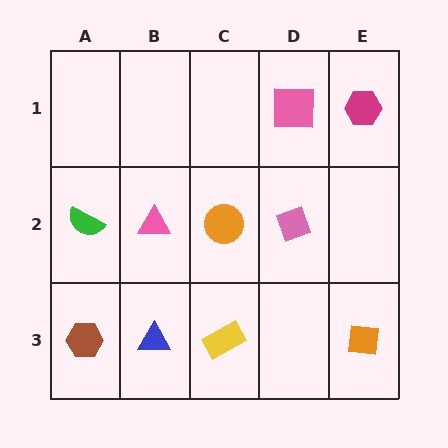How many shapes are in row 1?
2 shapes.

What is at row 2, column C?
An orange circle.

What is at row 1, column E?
A magenta hexagon.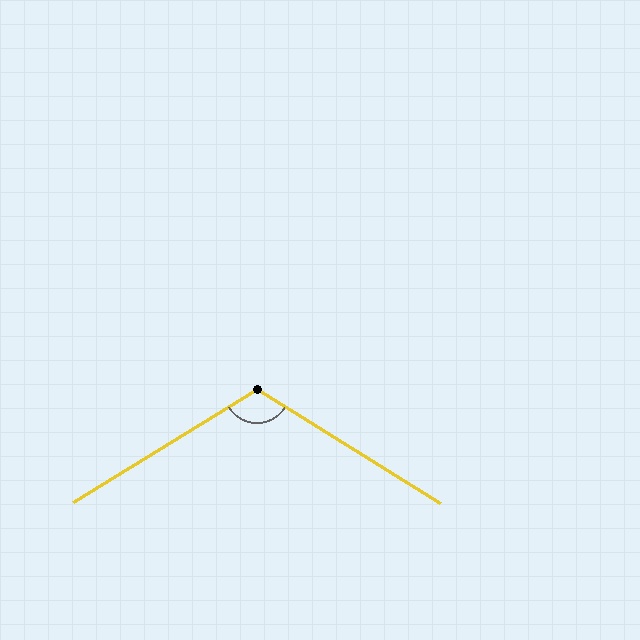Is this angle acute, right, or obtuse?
It is obtuse.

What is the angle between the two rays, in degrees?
Approximately 117 degrees.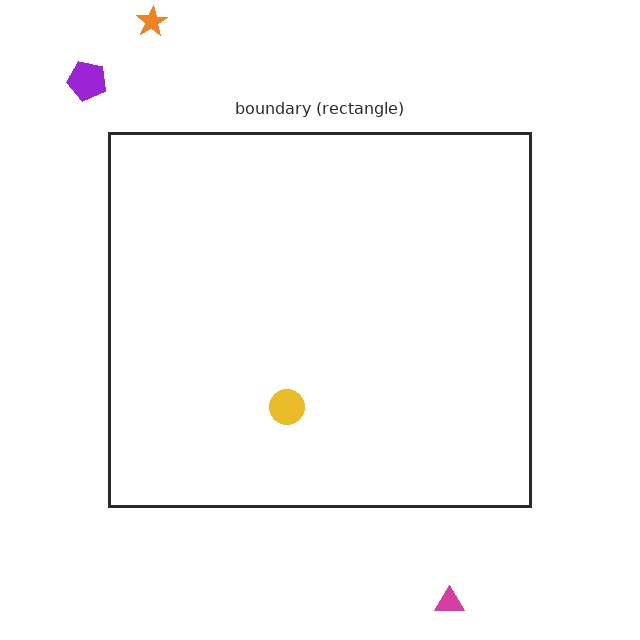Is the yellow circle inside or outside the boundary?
Inside.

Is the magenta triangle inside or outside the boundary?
Outside.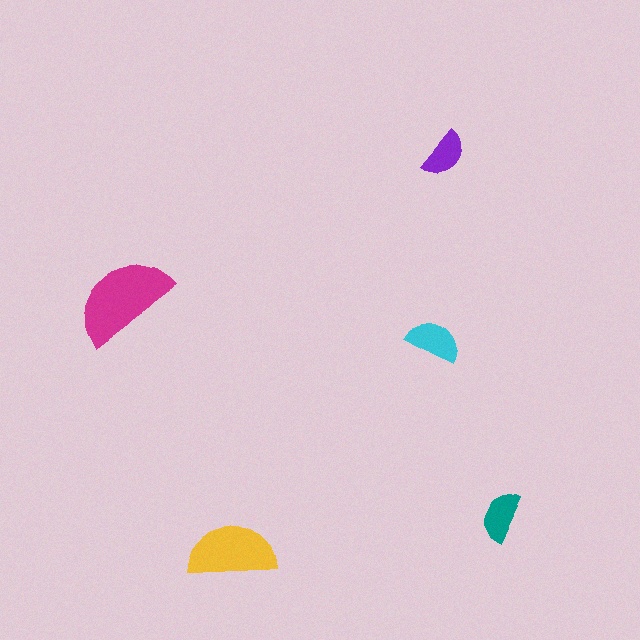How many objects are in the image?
There are 5 objects in the image.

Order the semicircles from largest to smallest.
the magenta one, the yellow one, the cyan one, the teal one, the purple one.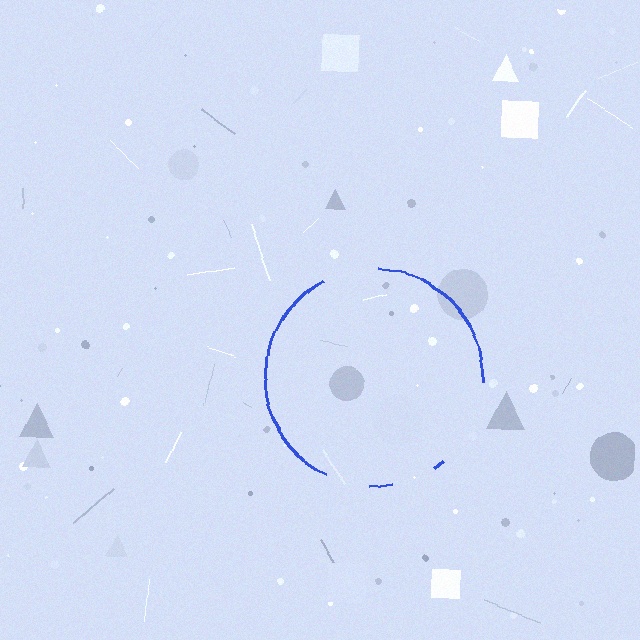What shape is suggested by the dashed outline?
The dashed outline suggests a circle.